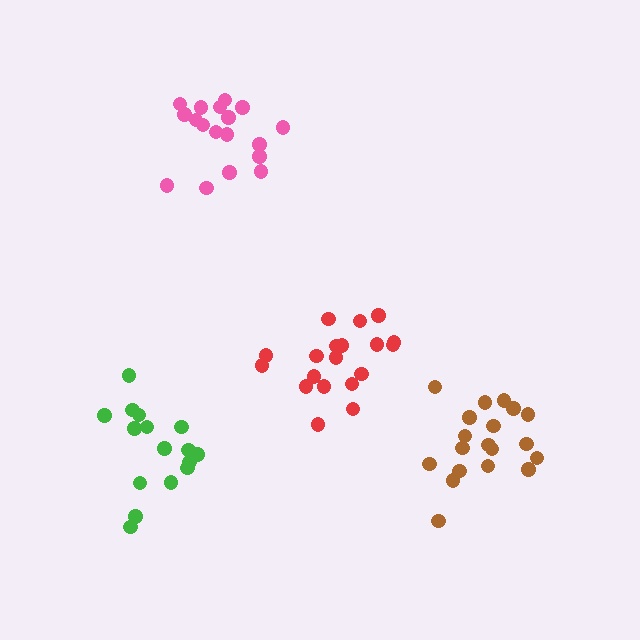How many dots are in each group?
Group 1: 19 dots, Group 2: 19 dots, Group 3: 16 dots, Group 4: 18 dots (72 total).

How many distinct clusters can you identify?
There are 4 distinct clusters.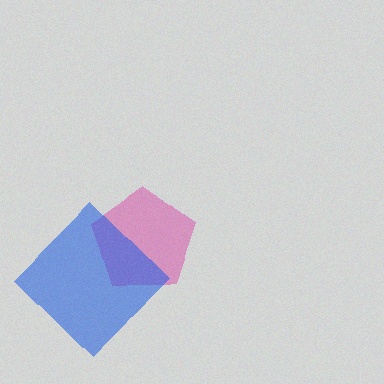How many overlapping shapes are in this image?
There are 2 overlapping shapes in the image.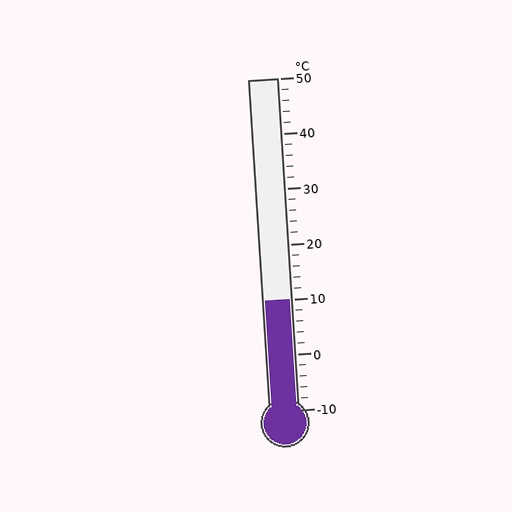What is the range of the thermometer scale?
The thermometer scale ranges from -10°C to 50°C.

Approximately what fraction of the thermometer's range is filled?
The thermometer is filled to approximately 35% of its range.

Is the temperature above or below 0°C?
The temperature is above 0°C.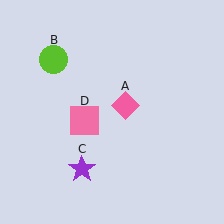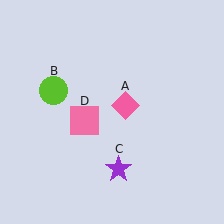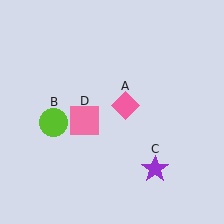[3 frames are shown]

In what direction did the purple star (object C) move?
The purple star (object C) moved right.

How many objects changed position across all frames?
2 objects changed position: lime circle (object B), purple star (object C).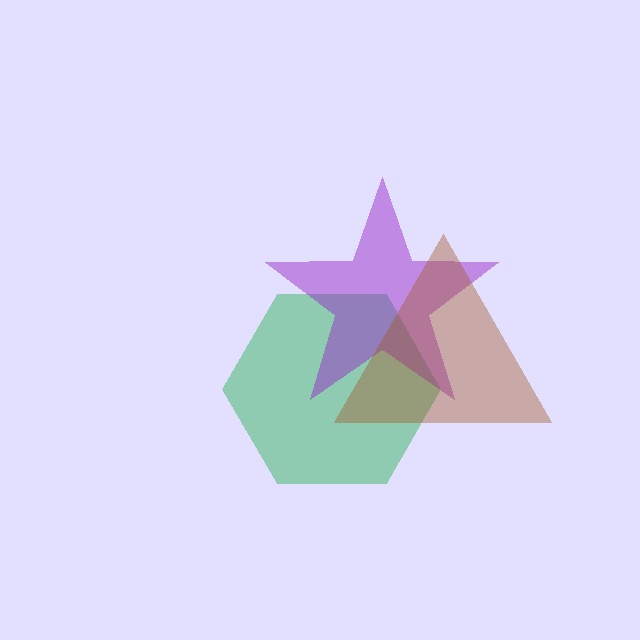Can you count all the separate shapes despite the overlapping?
Yes, there are 3 separate shapes.